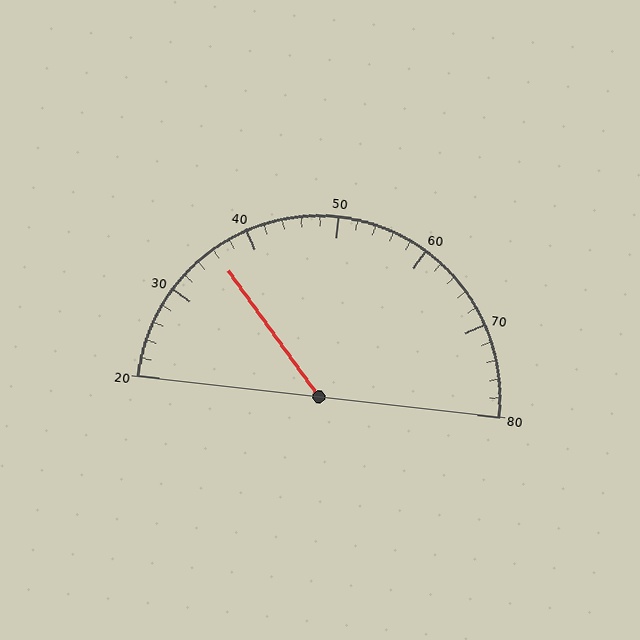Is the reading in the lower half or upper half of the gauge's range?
The reading is in the lower half of the range (20 to 80).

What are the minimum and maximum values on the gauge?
The gauge ranges from 20 to 80.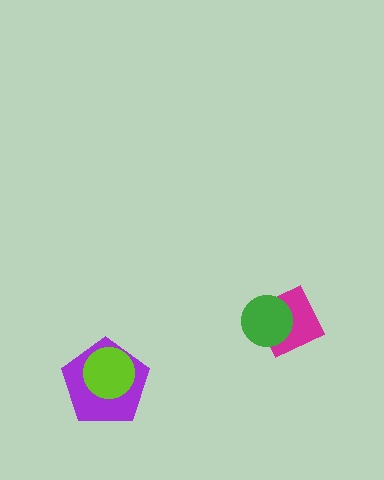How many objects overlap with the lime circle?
1 object overlaps with the lime circle.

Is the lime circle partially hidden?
No, no other shape covers it.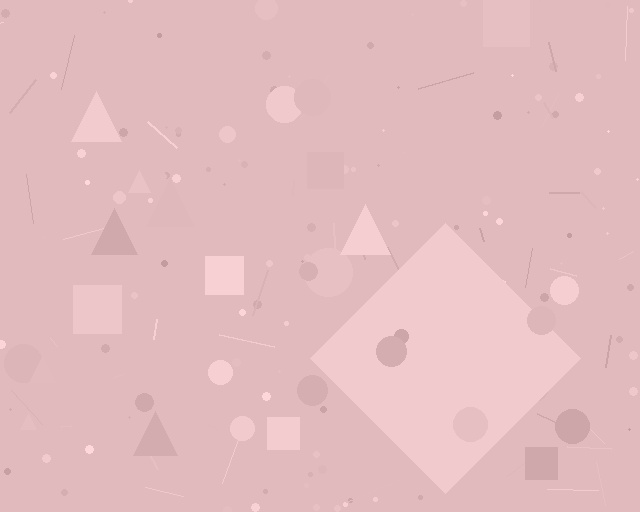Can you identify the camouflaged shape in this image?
The camouflaged shape is a diamond.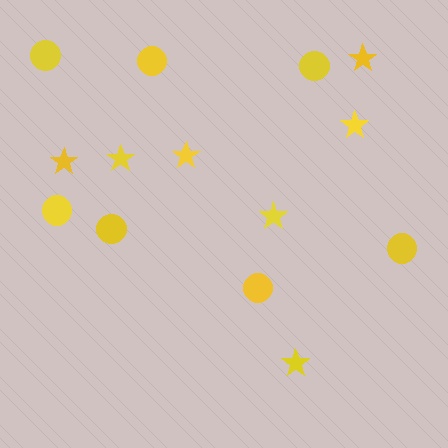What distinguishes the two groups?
There are 2 groups: one group of circles (7) and one group of stars (7).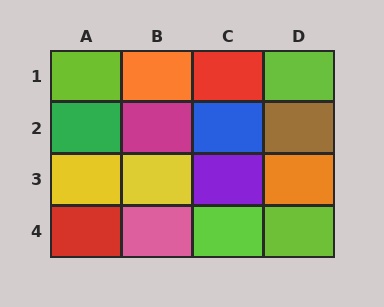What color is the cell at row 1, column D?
Lime.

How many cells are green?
1 cell is green.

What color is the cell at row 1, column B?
Orange.